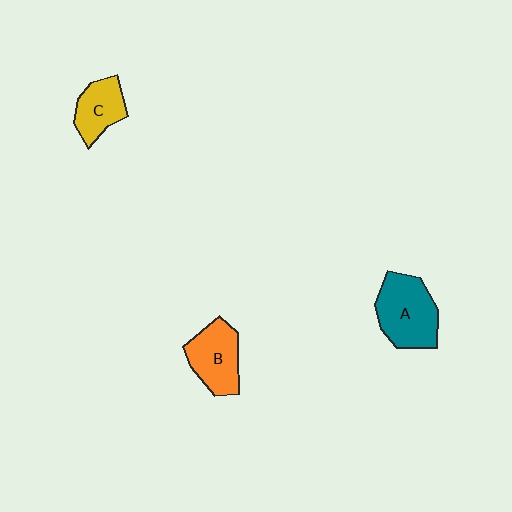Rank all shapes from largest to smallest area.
From largest to smallest: A (teal), B (orange), C (yellow).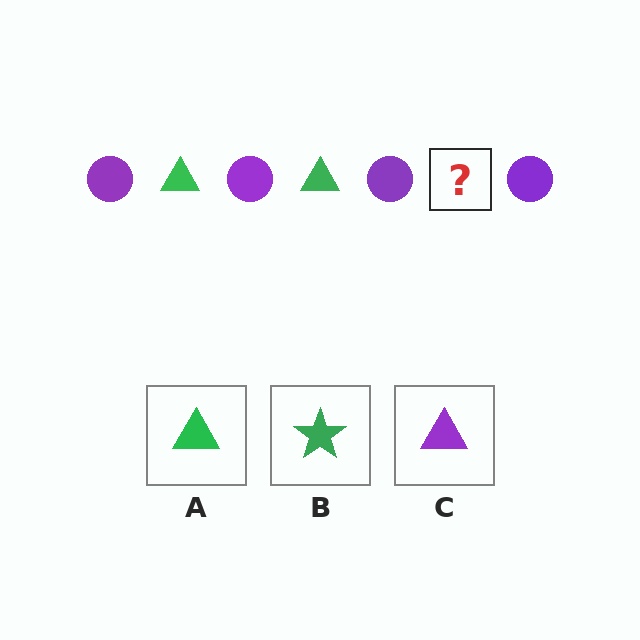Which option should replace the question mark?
Option A.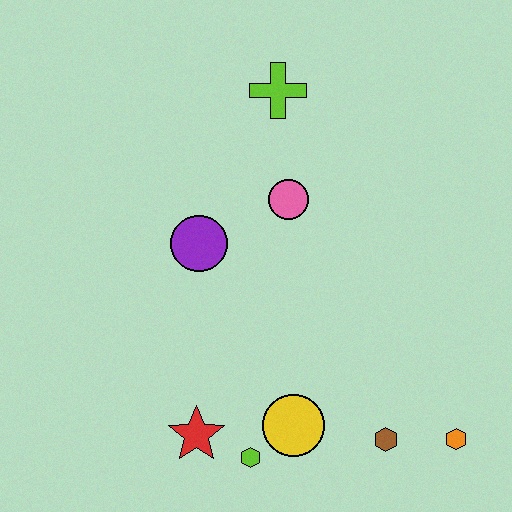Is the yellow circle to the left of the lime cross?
No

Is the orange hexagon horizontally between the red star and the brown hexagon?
No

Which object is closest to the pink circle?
The purple circle is closest to the pink circle.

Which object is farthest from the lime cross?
The orange hexagon is farthest from the lime cross.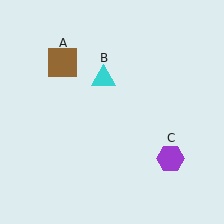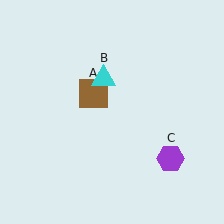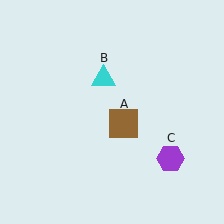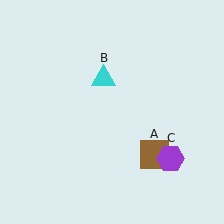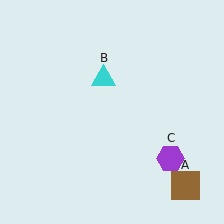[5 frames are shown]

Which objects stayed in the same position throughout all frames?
Cyan triangle (object B) and purple hexagon (object C) remained stationary.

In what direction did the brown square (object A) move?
The brown square (object A) moved down and to the right.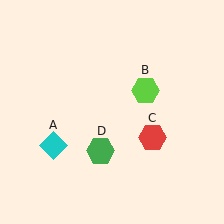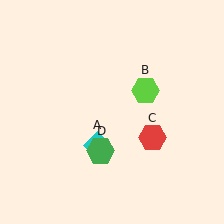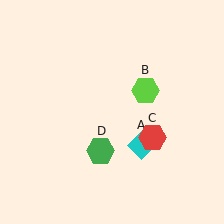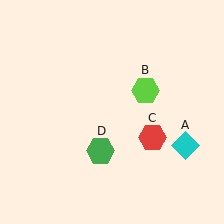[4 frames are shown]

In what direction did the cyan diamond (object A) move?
The cyan diamond (object A) moved right.